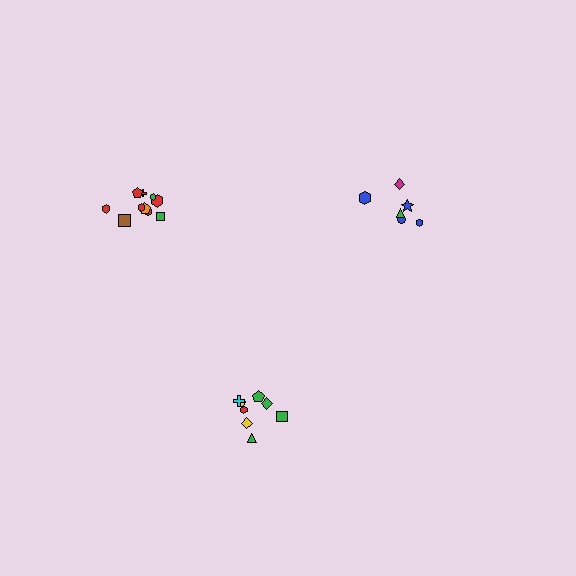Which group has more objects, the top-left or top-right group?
The top-left group.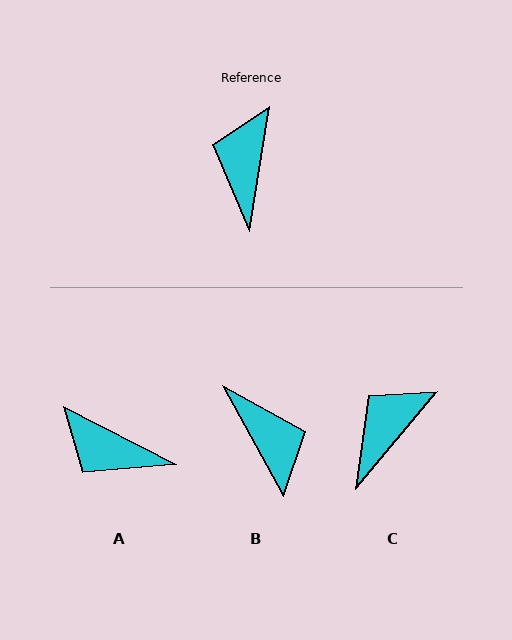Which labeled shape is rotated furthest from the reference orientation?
B, about 142 degrees away.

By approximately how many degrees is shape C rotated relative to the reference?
Approximately 31 degrees clockwise.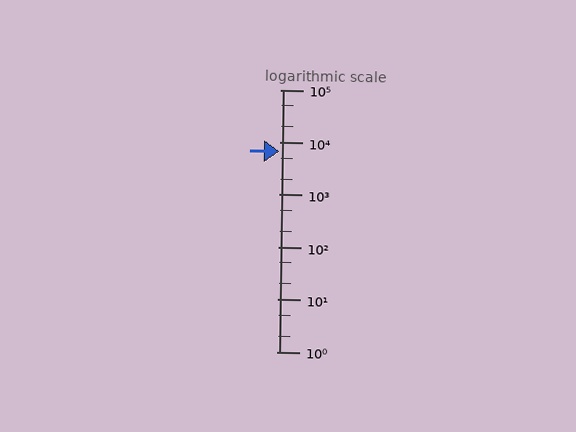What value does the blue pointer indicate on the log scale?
The pointer indicates approximately 6600.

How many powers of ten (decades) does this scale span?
The scale spans 5 decades, from 1 to 100000.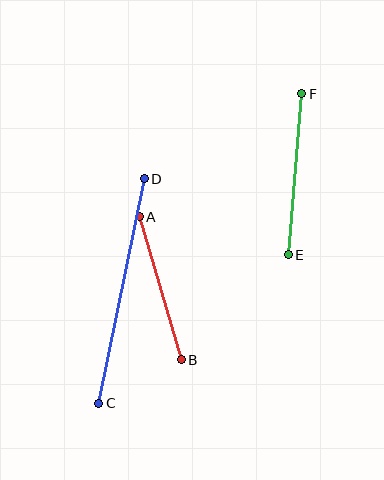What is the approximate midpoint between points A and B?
The midpoint is at approximately (160, 288) pixels.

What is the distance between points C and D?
The distance is approximately 229 pixels.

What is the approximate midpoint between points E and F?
The midpoint is at approximately (295, 174) pixels.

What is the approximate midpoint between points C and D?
The midpoint is at approximately (122, 291) pixels.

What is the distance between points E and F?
The distance is approximately 162 pixels.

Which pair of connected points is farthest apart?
Points C and D are farthest apart.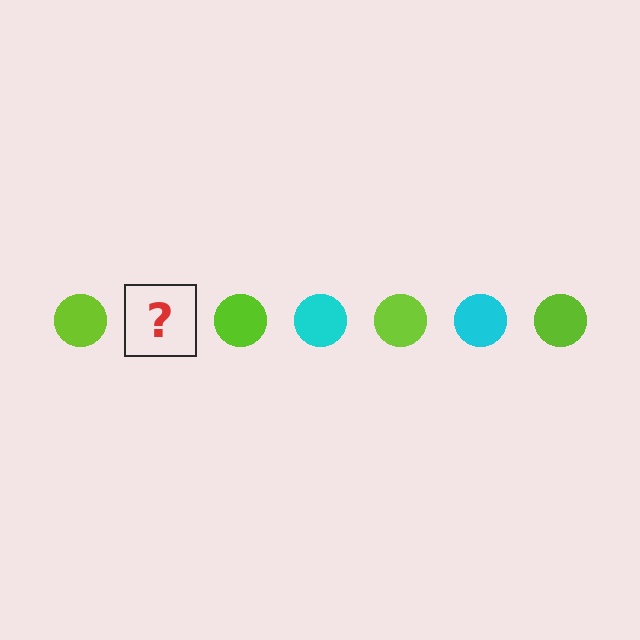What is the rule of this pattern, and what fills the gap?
The rule is that the pattern cycles through lime, cyan circles. The gap should be filled with a cyan circle.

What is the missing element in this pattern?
The missing element is a cyan circle.